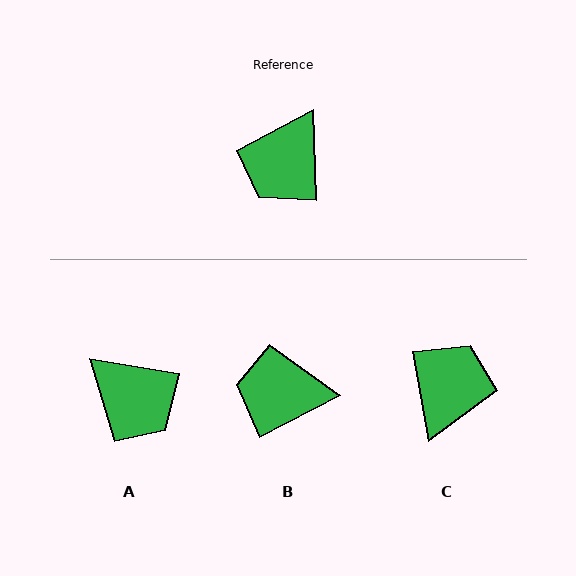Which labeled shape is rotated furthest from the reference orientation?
C, about 172 degrees away.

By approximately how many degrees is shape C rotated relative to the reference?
Approximately 172 degrees clockwise.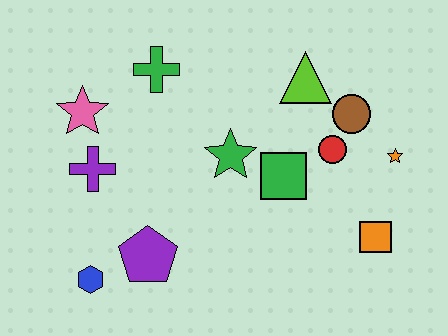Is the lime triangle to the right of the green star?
Yes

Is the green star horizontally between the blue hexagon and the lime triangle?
Yes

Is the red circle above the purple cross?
Yes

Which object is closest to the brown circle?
The red circle is closest to the brown circle.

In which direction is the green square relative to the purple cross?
The green square is to the right of the purple cross.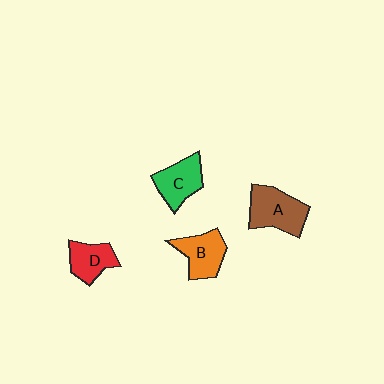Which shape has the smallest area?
Shape D (red).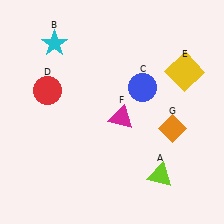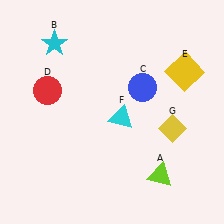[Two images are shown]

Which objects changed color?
F changed from magenta to cyan. G changed from orange to yellow.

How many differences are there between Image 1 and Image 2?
There are 2 differences between the two images.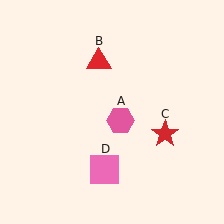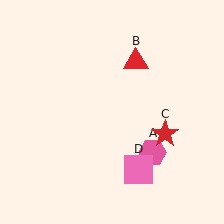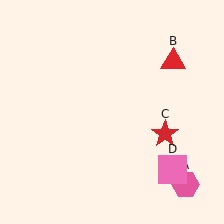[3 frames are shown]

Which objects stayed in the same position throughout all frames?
Red star (object C) remained stationary.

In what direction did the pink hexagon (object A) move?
The pink hexagon (object A) moved down and to the right.